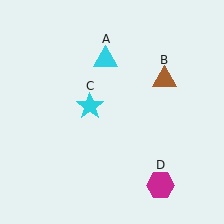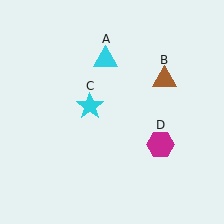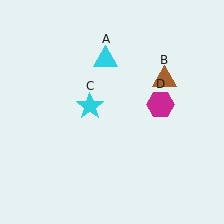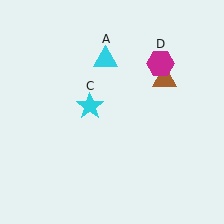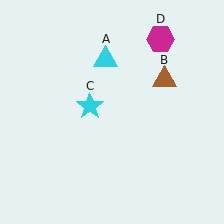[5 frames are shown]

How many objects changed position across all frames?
1 object changed position: magenta hexagon (object D).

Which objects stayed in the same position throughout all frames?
Cyan triangle (object A) and brown triangle (object B) and cyan star (object C) remained stationary.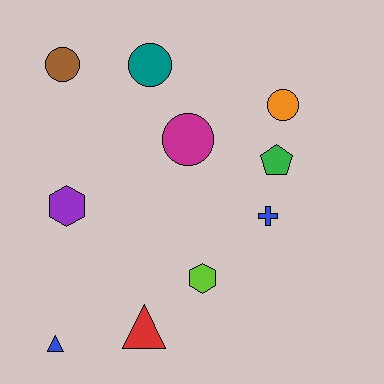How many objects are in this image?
There are 10 objects.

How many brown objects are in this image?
There is 1 brown object.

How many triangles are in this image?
There are 2 triangles.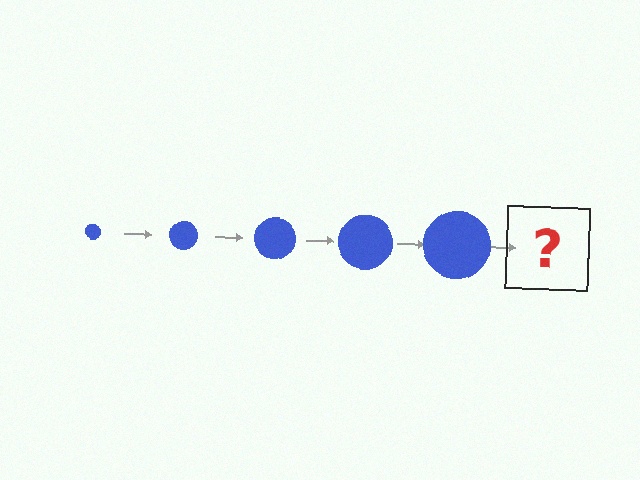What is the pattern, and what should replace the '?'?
The pattern is that the circle gets progressively larger each step. The '?' should be a blue circle, larger than the previous one.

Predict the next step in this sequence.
The next step is a blue circle, larger than the previous one.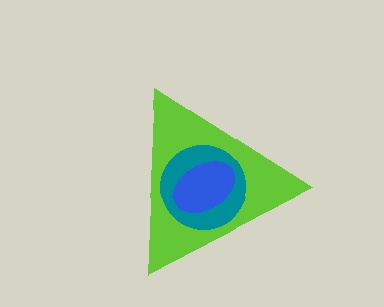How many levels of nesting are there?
3.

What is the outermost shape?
The lime triangle.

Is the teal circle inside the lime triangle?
Yes.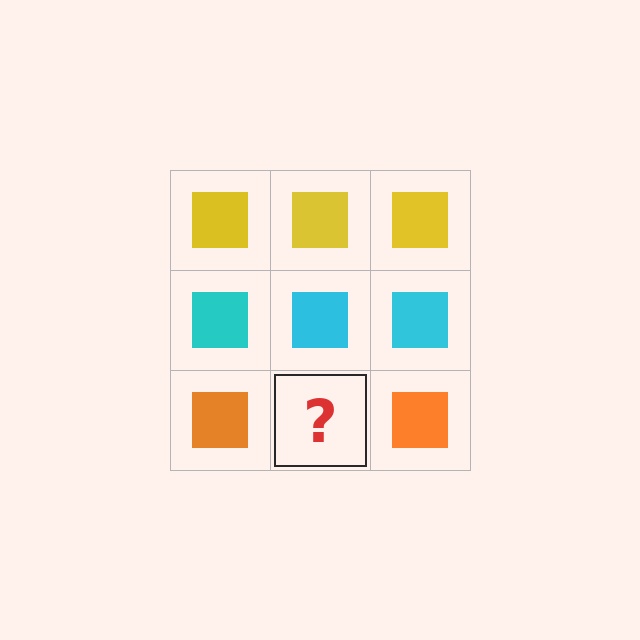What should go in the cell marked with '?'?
The missing cell should contain an orange square.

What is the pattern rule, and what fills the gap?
The rule is that each row has a consistent color. The gap should be filled with an orange square.